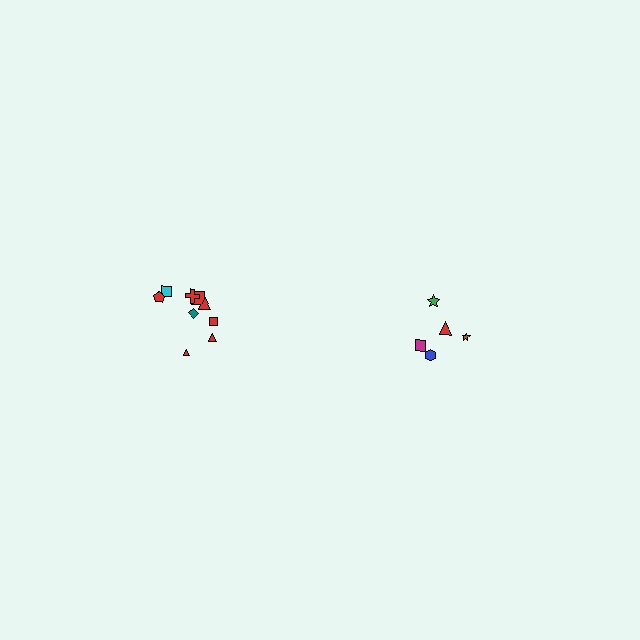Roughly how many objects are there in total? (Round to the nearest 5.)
Roughly 15 objects in total.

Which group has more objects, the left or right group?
The left group.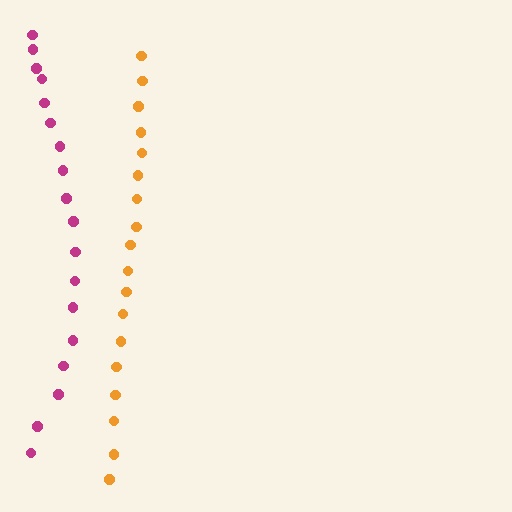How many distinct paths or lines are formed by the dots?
There are 2 distinct paths.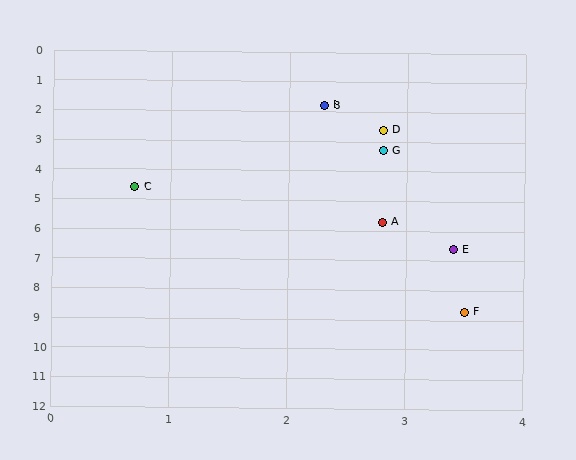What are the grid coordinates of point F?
Point F is at approximately (3.5, 8.7).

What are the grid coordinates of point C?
Point C is at approximately (0.7, 4.6).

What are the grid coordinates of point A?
Point A is at approximately (2.8, 5.7).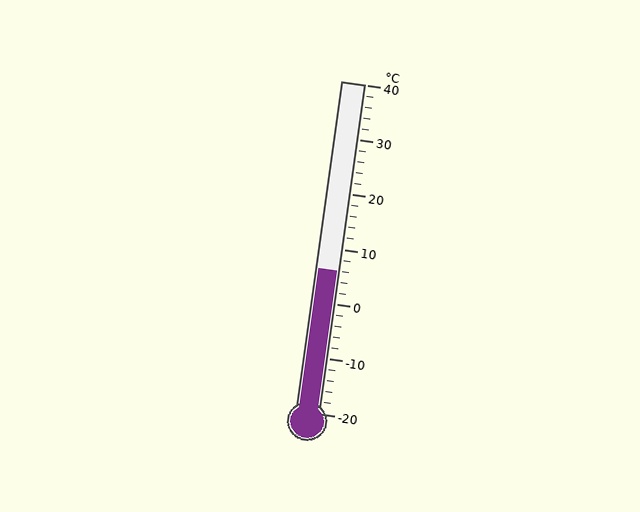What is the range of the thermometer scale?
The thermometer scale ranges from -20°C to 40°C.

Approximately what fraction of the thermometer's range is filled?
The thermometer is filled to approximately 45% of its range.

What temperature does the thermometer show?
The thermometer shows approximately 6°C.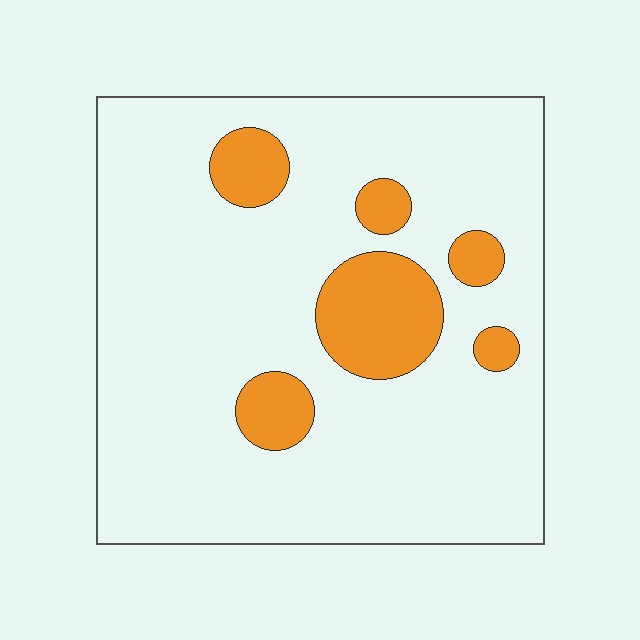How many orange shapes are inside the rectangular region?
6.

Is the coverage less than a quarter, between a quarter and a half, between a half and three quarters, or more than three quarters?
Less than a quarter.